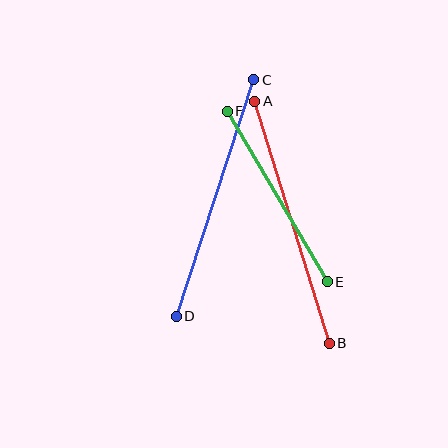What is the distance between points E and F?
The distance is approximately 198 pixels.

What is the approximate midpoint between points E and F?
The midpoint is at approximately (277, 196) pixels.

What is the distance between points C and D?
The distance is approximately 249 pixels.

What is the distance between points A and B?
The distance is approximately 253 pixels.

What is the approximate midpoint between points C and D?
The midpoint is at approximately (215, 198) pixels.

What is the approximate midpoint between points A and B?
The midpoint is at approximately (292, 222) pixels.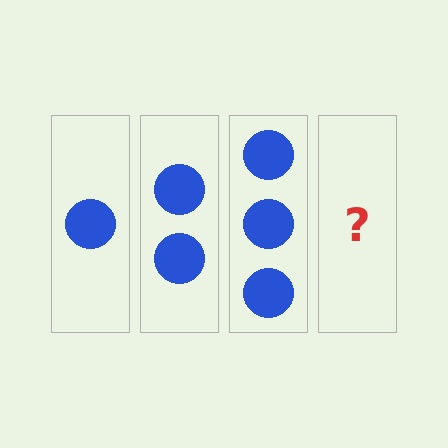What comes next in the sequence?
The next element should be 4 circles.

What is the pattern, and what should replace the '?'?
The pattern is that each step adds one more circle. The '?' should be 4 circles.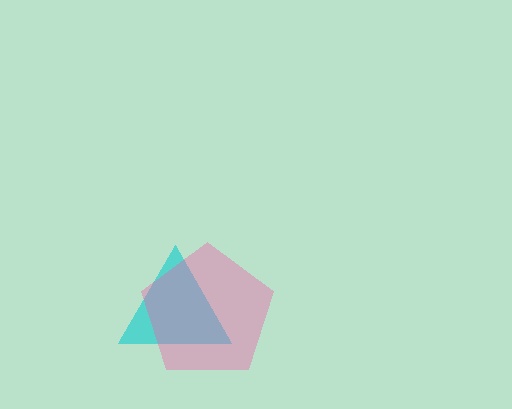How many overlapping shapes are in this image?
There are 2 overlapping shapes in the image.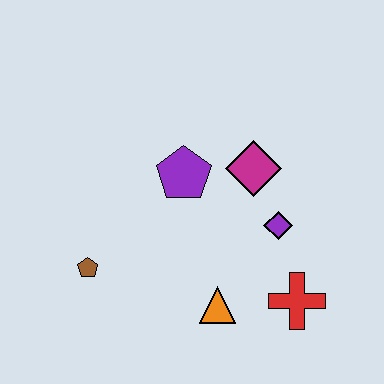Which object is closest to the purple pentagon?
The magenta diamond is closest to the purple pentagon.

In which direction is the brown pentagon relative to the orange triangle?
The brown pentagon is to the left of the orange triangle.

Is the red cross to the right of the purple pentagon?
Yes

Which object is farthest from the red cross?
The brown pentagon is farthest from the red cross.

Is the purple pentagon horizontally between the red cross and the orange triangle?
No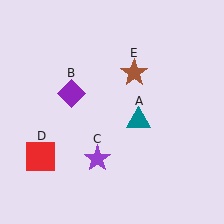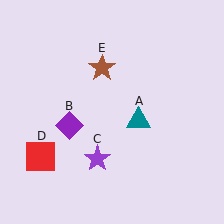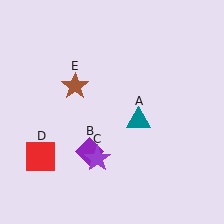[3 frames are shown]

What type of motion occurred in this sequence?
The purple diamond (object B), brown star (object E) rotated counterclockwise around the center of the scene.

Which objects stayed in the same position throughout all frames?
Teal triangle (object A) and purple star (object C) and red square (object D) remained stationary.